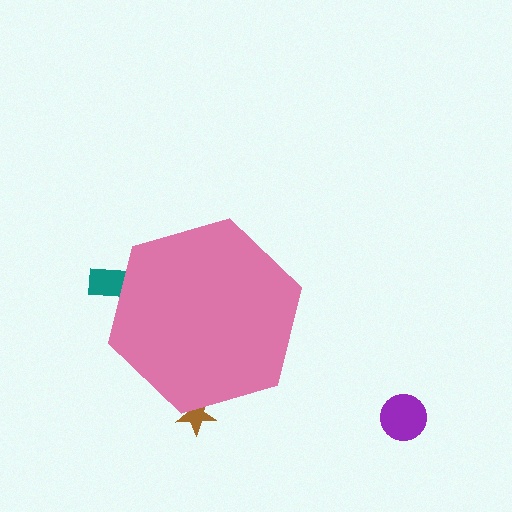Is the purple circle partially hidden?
No, the purple circle is fully visible.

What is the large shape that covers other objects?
A pink hexagon.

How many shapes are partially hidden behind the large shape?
2 shapes are partially hidden.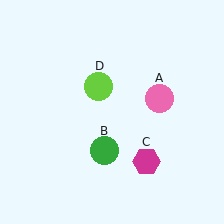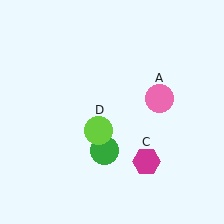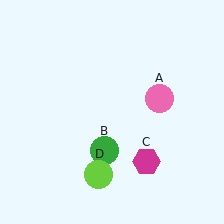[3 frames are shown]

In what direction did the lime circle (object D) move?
The lime circle (object D) moved down.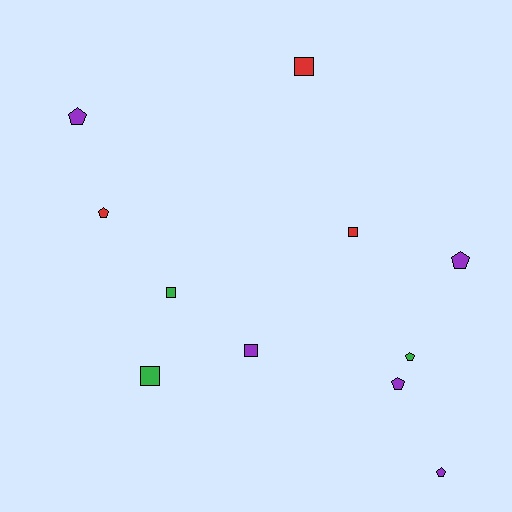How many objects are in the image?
There are 11 objects.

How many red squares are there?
There are 2 red squares.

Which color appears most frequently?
Purple, with 5 objects.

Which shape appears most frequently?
Pentagon, with 6 objects.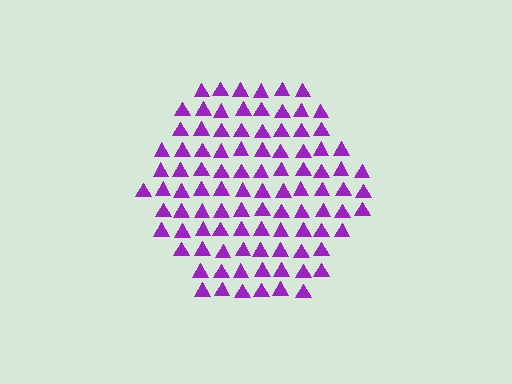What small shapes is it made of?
It is made of small triangles.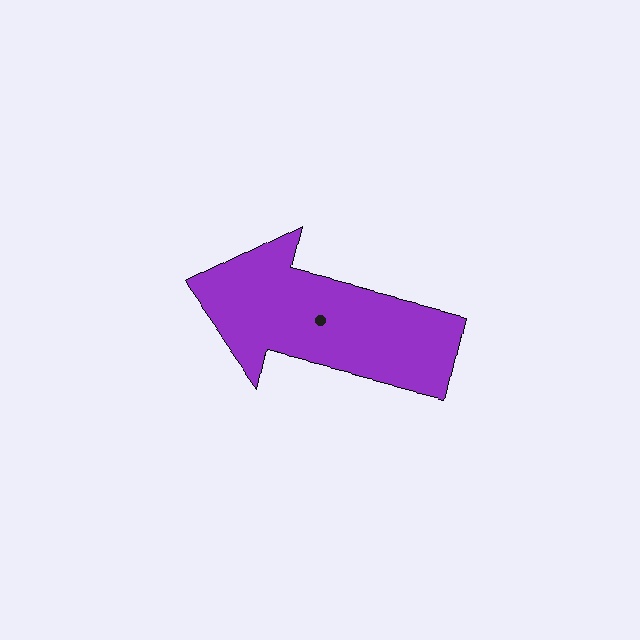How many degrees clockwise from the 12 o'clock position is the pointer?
Approximately 284 degrees.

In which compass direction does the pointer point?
West.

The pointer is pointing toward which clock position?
Roughly 9 o'clock.